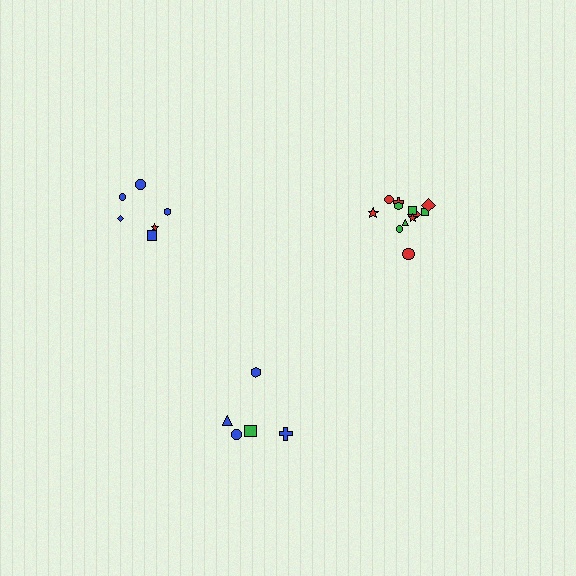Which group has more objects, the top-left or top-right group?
The top-right group.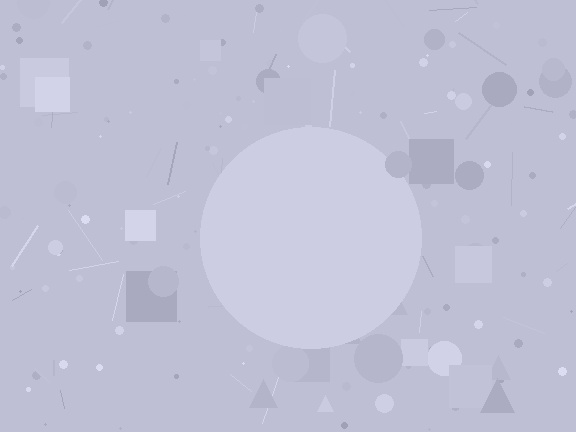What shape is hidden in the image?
A circle is hidden in the image.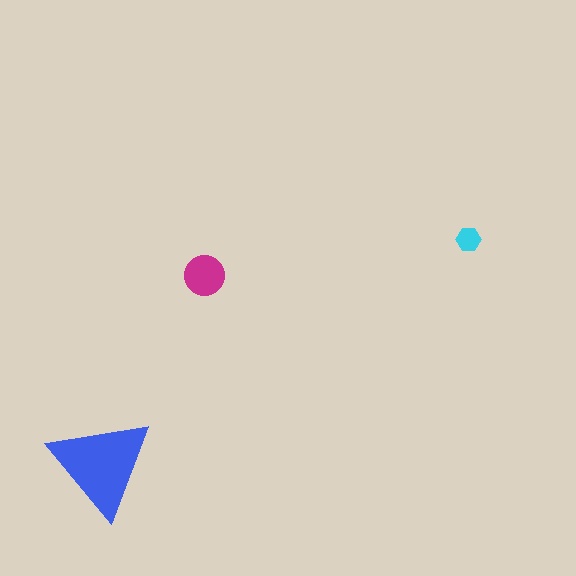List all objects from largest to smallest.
The blue triangle, the magenta circle, the cyan hexagon.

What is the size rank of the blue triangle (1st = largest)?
1st.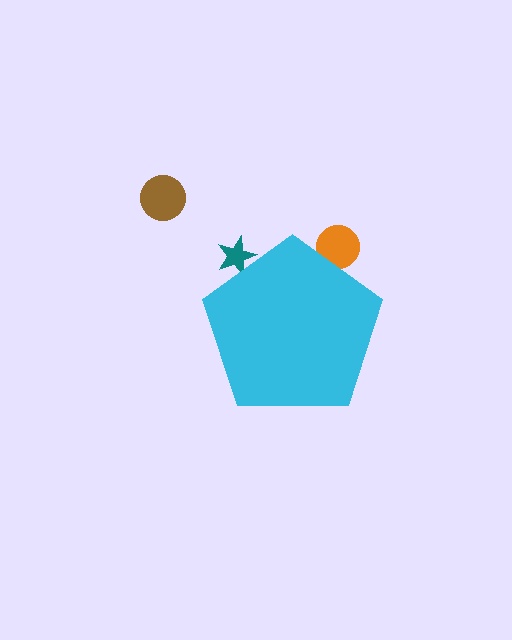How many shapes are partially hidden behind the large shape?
2 shapes are partially hidden.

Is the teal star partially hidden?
Yes, the teal star is partially hidden behind the cyan pentagon.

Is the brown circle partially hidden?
No, the brown circle is fully visible.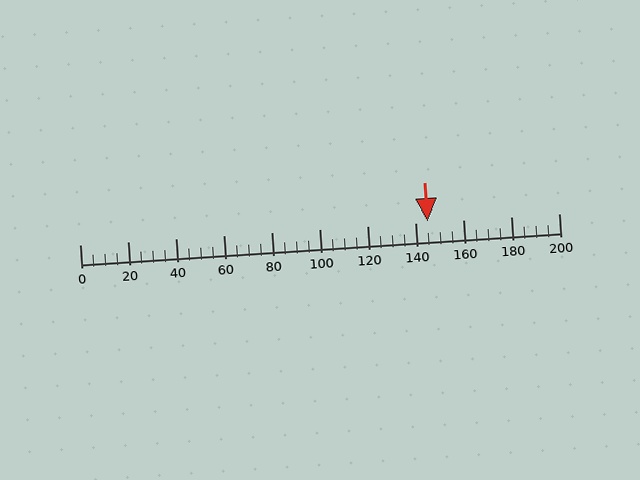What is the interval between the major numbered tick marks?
The major tick marks are spaced 20 units apart.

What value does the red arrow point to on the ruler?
The red arrow points to approximately 145.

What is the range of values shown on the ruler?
The ruler shows values from 0 to 200.